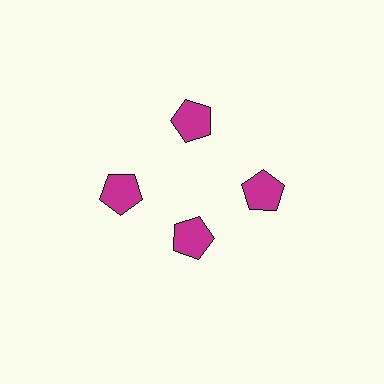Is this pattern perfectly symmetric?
No. The 4 magenta pentagons are arranged in a ring, but one element near the 6 o'clock position is pulled inward toward the center, breaking the 4-fold rotational symmetry.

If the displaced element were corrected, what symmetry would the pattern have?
It would have 4-fold rotational symmetry — the pattern would map onto itself every 90 degrees.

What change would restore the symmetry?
The symmetry would be restored by moving it outward, back onto the ring so that all 4 pentagons sit at equal angles and equal distance from the center.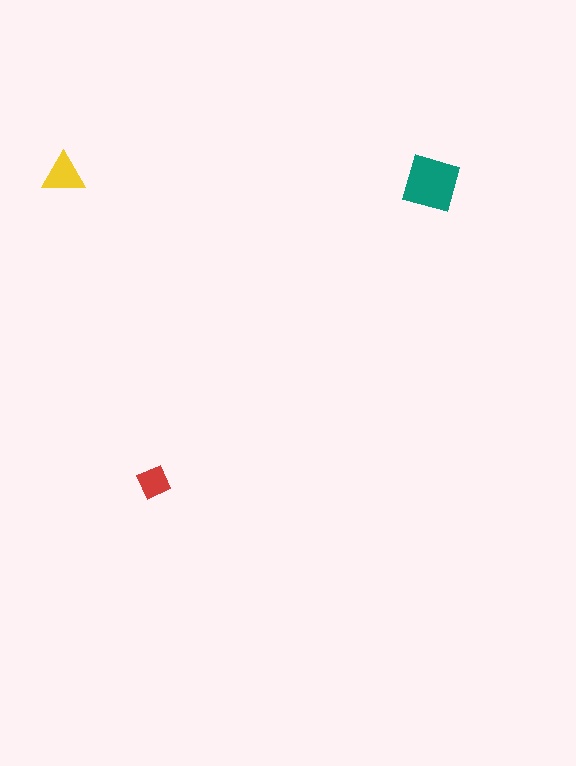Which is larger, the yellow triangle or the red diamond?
The yellow triangle.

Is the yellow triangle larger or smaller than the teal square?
Smaller.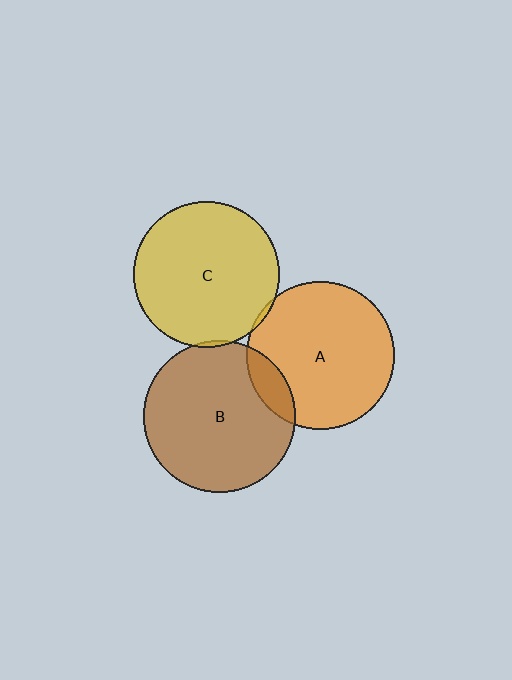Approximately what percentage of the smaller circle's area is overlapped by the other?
Approximately 5%.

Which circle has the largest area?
Circle B (brown).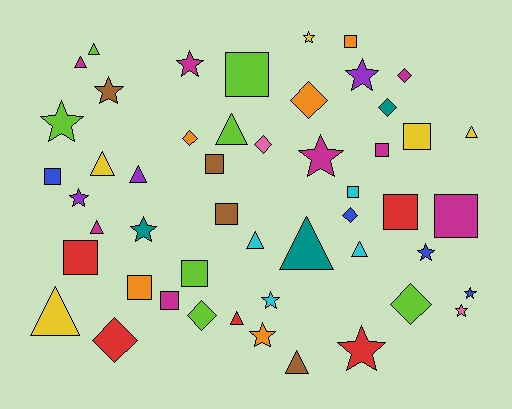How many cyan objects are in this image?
There are 4 cyan objects.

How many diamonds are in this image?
There are 9 diamonds.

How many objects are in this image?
There are 50 objects.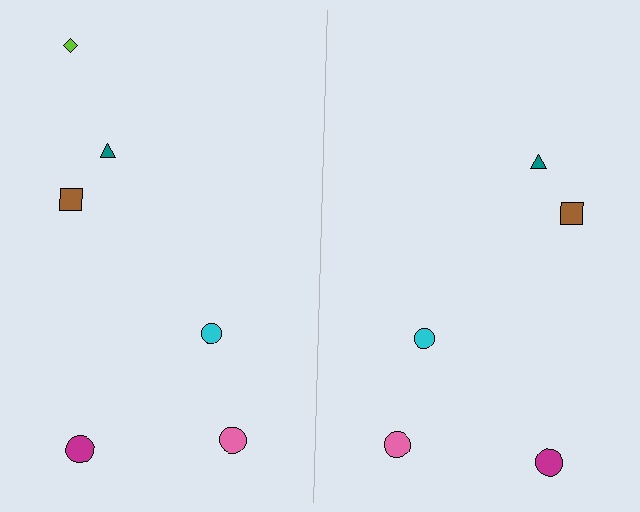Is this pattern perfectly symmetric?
No, the pattern is not perfectly symmetric. A lime diamond is missing from the right side.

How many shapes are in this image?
There are 11 shapes in this image.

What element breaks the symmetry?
A lime diamond is missing from the right side.